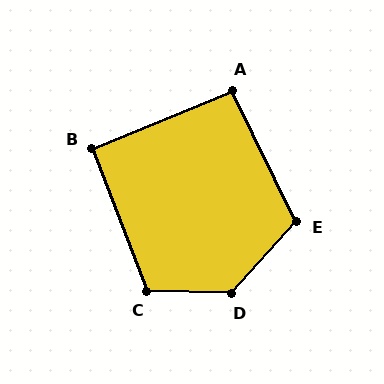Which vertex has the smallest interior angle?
B, at approximately 91 degrees.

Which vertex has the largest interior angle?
D, at approximately 131 degrees.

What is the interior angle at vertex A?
Approximately 94 degrees (approximately right).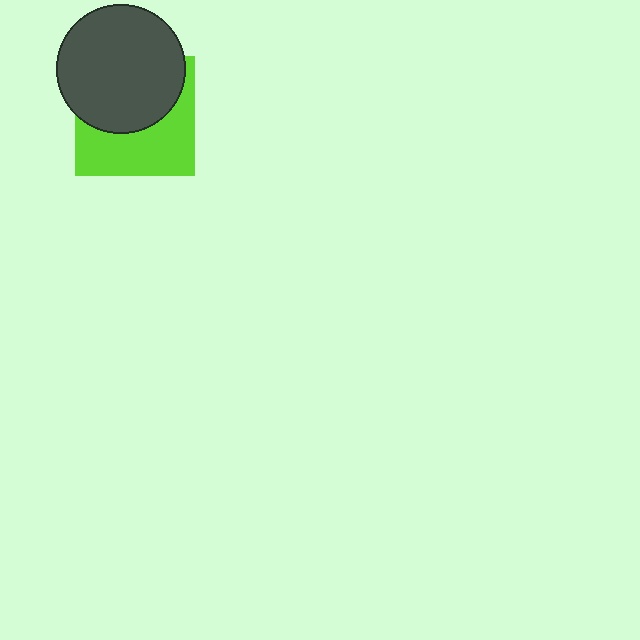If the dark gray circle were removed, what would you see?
You would see the complete lime square.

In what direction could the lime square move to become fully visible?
The lime square could move down. That would shift it out from behind the dark gray circle entirely.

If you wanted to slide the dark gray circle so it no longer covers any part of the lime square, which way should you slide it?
Slide it up — that is the most direct way to separate the two shapes.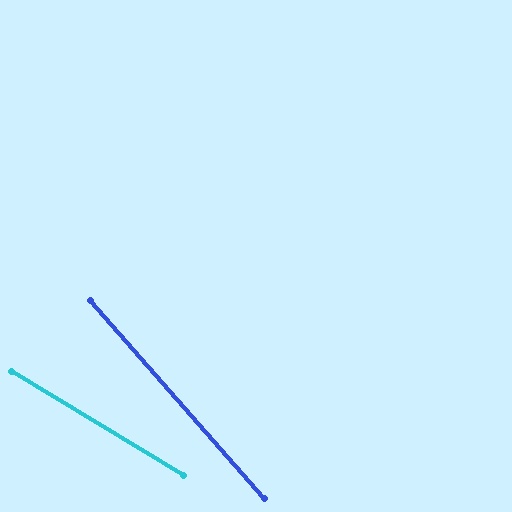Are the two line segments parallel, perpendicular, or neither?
Neither parallel nor perpendicular — they differ by about 18°.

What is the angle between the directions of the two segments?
Approximately 18 degrees.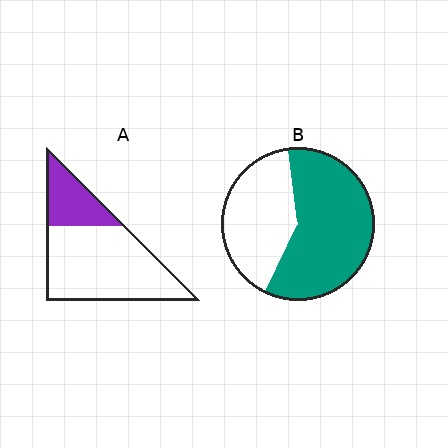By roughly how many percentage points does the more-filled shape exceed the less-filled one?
By roughly 35 percentage points (B over A).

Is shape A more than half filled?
No.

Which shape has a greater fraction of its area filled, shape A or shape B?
Shape B.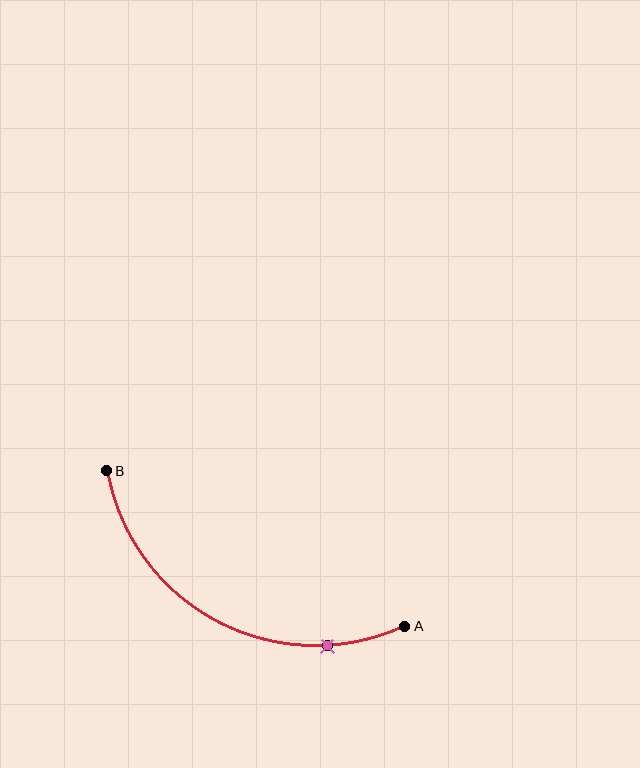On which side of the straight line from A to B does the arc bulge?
The arc bulges below the straight line connecting A and B.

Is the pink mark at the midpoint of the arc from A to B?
No. The pink mark lies on the arc but is closer to endpoint A. The arc midpoint would be at the point on the curve equidistant along the arc from both A and B.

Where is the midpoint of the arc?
The arc midpoint is the point on the curve farthest from the straight line joining A and B. It sits below that line.